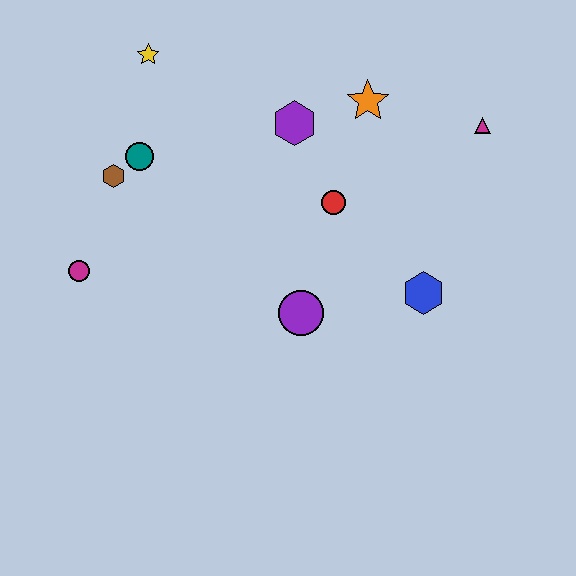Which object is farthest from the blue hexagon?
The yellow star is farthest from the blue hexagon.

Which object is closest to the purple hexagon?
The orange star is closest to the purple hexagon.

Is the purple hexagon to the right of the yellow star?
Yes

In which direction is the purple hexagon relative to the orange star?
The purple hexagon is to the left of the orange star.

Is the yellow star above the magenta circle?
Yes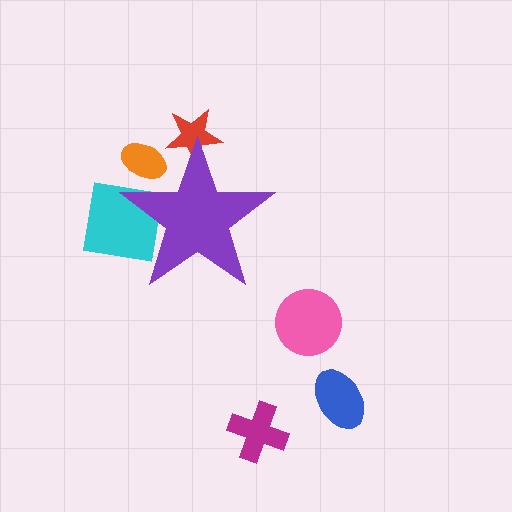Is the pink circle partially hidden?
No, the pink circle is fully visible.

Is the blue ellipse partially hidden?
No, the blue ellipse is fully visible.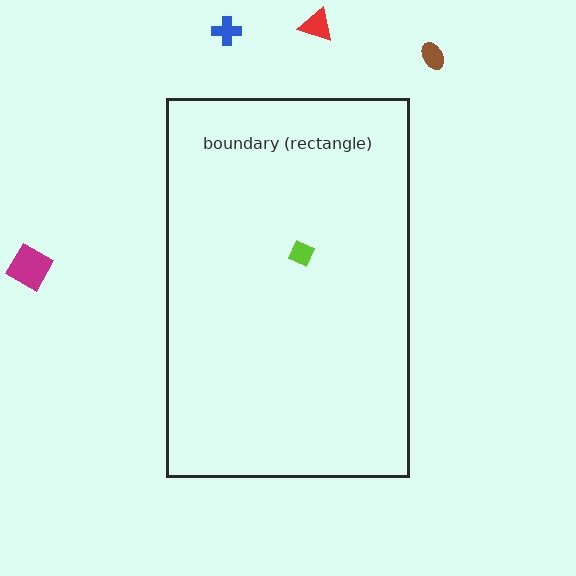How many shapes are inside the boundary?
1 inside, 4 outside.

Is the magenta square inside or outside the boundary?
Outside.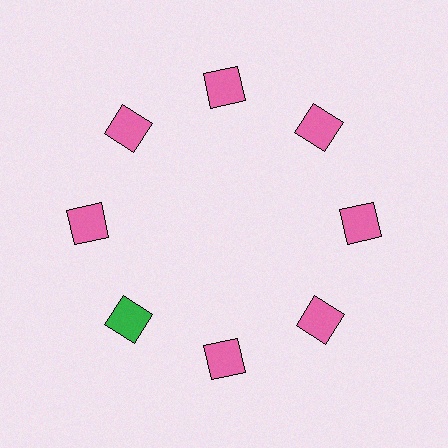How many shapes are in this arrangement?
There are 8 shapes arranged in a ring pattern.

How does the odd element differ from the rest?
It has a different color: green instead of pink.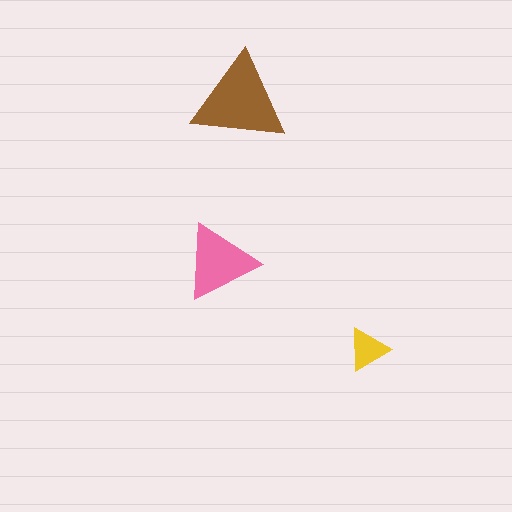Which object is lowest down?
The yellow triangle is bottommost.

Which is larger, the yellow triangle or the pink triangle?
The pink one.